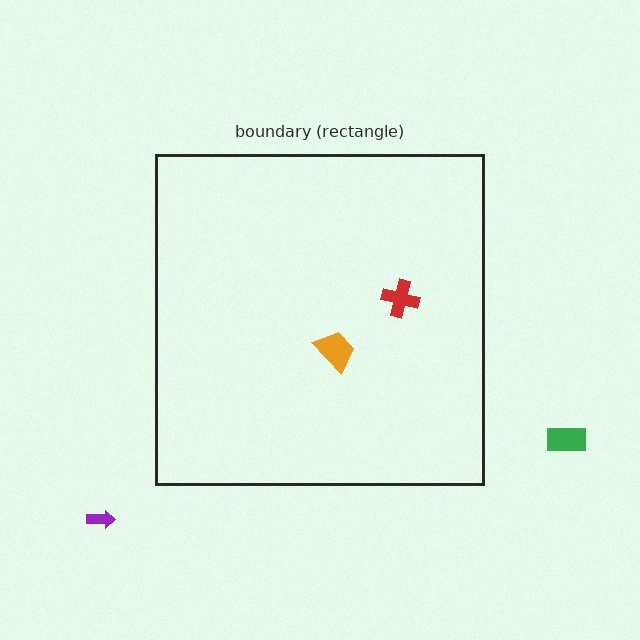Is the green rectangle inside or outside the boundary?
Outside.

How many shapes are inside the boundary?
2 inside, 2 outside.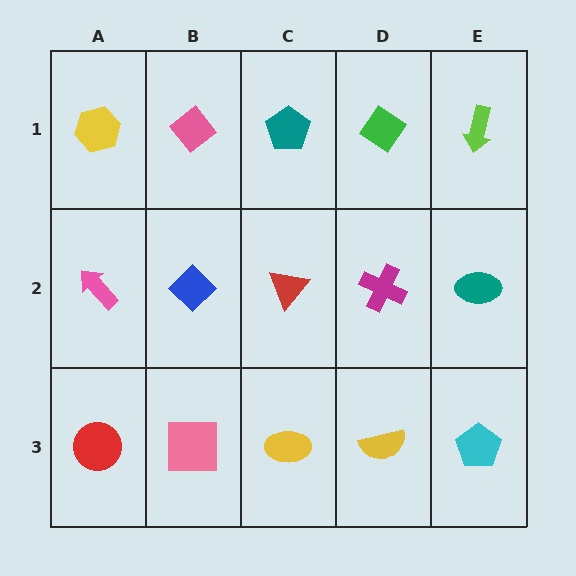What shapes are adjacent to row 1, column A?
A pink arrow (row 2, column A), a pink diamond (row 1, column B).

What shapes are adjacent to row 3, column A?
A pink arrow (row 2, column A), a pink square (row 3, column B).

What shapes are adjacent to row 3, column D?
A magenta cross (row 2, column D), a yellow ellipse (row 3, column C), a cyan pentagon (row 3, column E).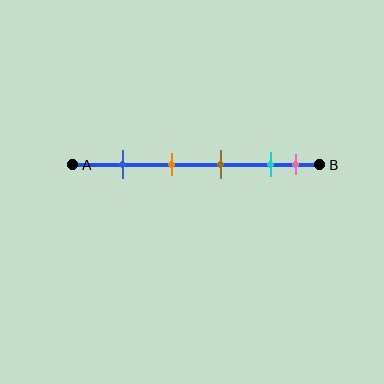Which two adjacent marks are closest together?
The cyan and pink marks are the closest adjacent pair.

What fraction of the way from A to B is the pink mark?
The pink mark is approximately 90% (0.9) of the way from A to B.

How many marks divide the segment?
There are 5 marks dividing the segment.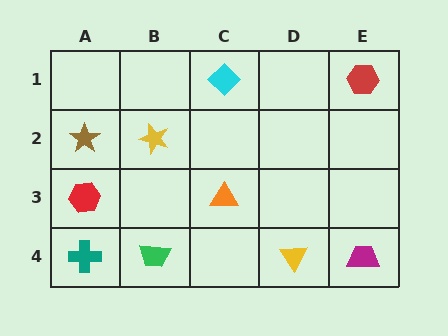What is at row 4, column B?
A green trapezoid.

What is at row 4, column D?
A yellow triangle.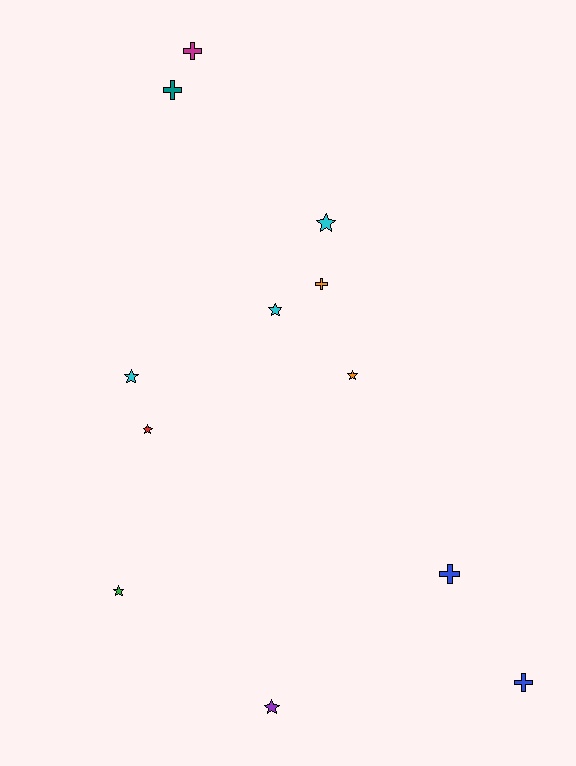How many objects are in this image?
There are 12 objects.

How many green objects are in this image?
There is 1 green object.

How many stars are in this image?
There are 7 stars.